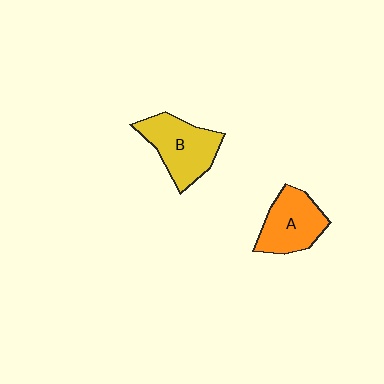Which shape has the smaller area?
Shape A (orange).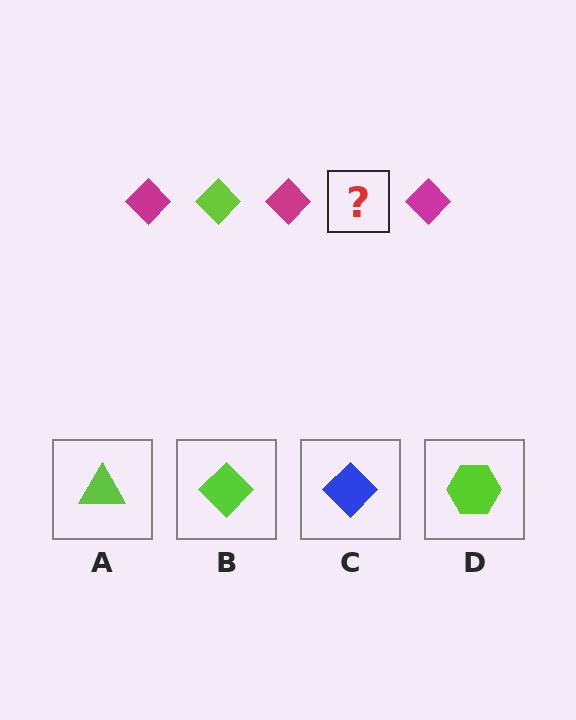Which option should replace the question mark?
Option B.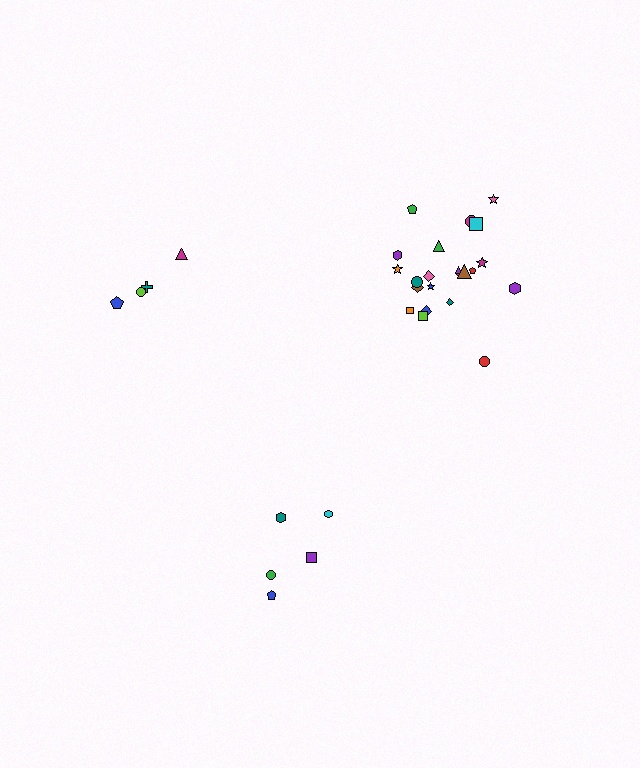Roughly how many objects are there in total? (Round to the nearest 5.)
Roughly 30 objects in total.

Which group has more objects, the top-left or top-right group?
The top-right group.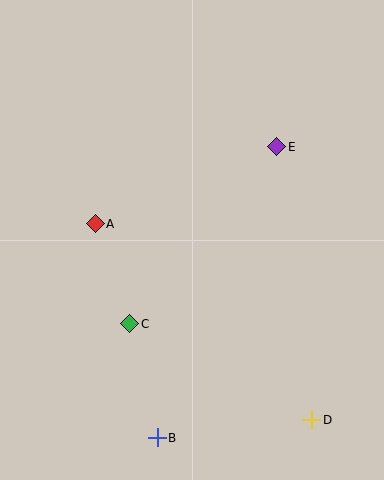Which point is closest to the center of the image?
Point A at (95, 224) is closest to the center.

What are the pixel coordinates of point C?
Point C is at (130, 324).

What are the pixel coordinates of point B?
Point B is at (157, 438).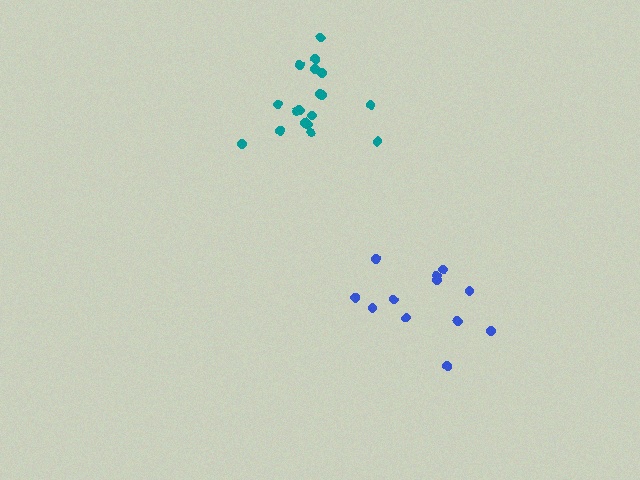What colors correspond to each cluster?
The clusters are colored: teal, blue.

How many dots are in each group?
Group 1: 18 dots, Group 2: 12 dots (30 total).